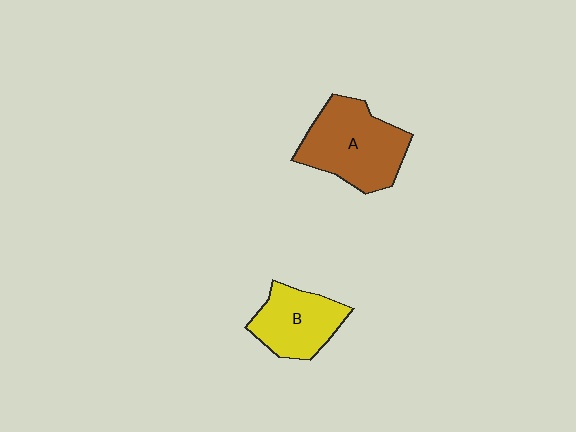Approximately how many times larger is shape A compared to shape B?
Approximately 1.4 times.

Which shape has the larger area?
Shape A (brown).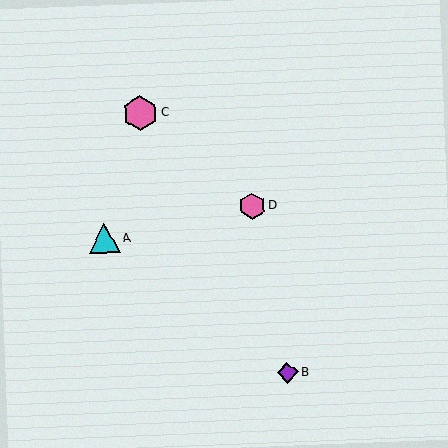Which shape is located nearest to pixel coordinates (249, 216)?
The pink hexagon (labeled D) at (252, 206) is nearest to that location.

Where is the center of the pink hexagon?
The center of the pink hexagon is at (140, 113).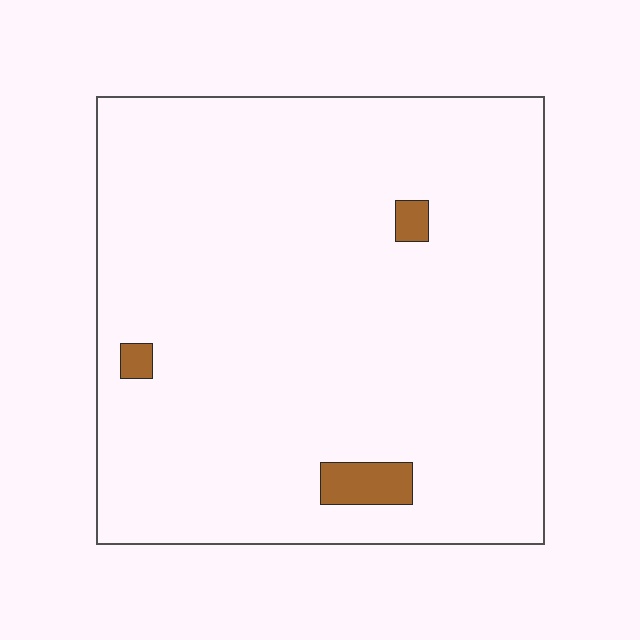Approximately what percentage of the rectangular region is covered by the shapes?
Approximately 5%.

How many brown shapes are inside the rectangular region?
3.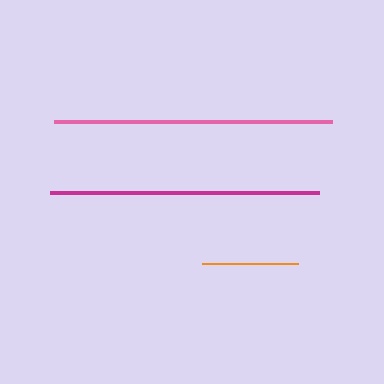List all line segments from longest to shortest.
From longest to shortest: pink, magenta, orange.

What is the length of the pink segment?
The pink segment is approximately 278 pixels long.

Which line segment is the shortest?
The orange line is the shortest at approximately 96 pixels.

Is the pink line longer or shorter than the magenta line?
The pink line is longer than the magenta line.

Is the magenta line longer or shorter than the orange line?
The magenta line is longer than the orange line.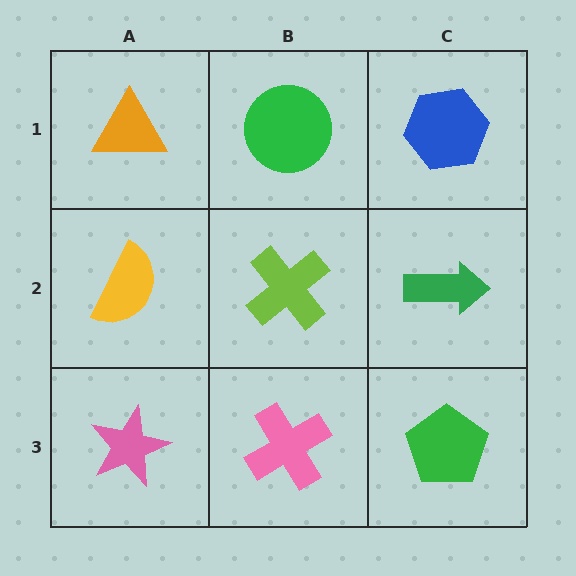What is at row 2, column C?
A green arrow.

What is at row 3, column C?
A green pentagon.